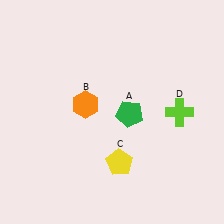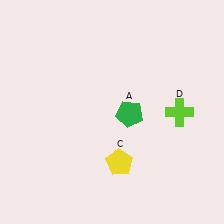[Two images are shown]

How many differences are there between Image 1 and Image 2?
There is 1 difference between the two images.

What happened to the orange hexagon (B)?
The orange hexagon (B) was removed in Image 2. It was in the top-left area of Image 1.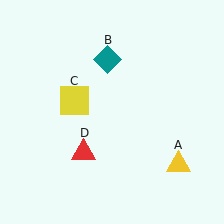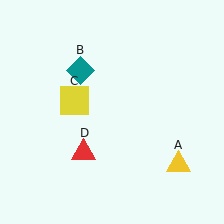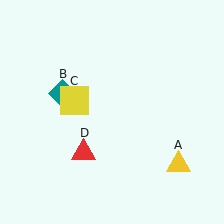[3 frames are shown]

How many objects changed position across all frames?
1 object changed position: teal diamond (object B).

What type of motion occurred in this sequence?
The teal diamond (object B) rotated counterclockwise around the center of the scene.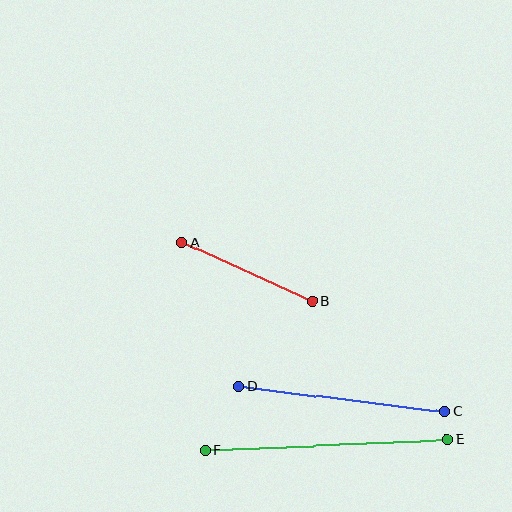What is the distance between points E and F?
The distance is approximately 242 pixels.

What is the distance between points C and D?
The distance is approximately 208 pixels.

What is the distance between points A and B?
The distance is approximately 144 pixels.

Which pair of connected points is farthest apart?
Points E and F are farthest apart.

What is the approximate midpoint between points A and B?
The midpoint is at approximately (247, 272) pixels.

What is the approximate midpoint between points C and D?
The midpoint is at approximately (342, 399) pixels.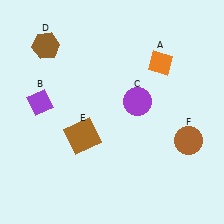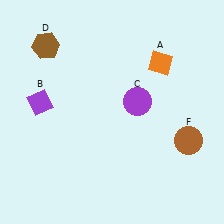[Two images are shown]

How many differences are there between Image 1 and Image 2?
There is 1 difference between the two images.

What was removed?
The brown square (E) was removed in Image 2.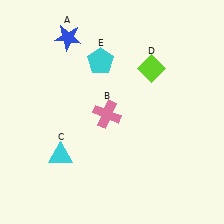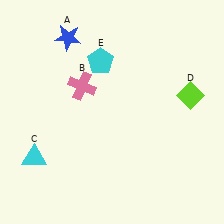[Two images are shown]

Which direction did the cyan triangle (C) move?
The cyan triangle (C) moved left.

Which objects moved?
The objects that moved are: the pink cross (B), the cyan triangle (C), the lime diamond (D).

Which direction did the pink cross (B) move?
The pink cross (B) moved up.